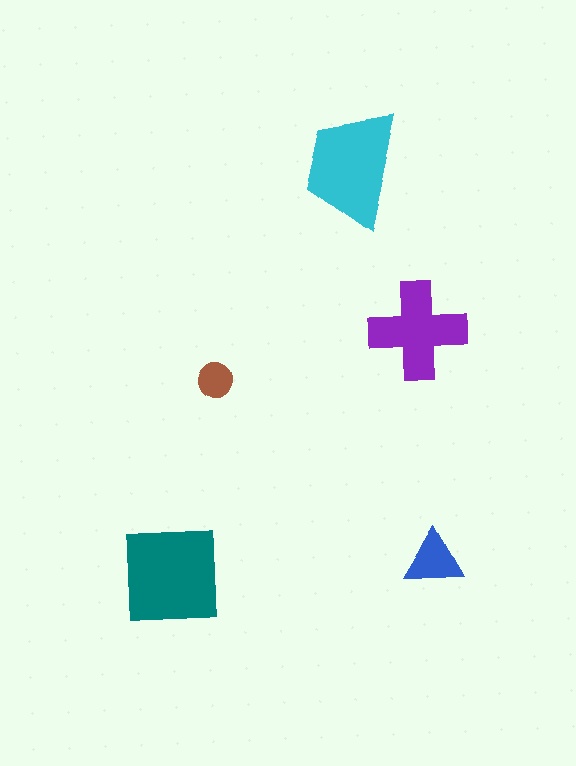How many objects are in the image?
There are 5 objects in the image.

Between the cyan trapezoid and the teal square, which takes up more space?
The teal square.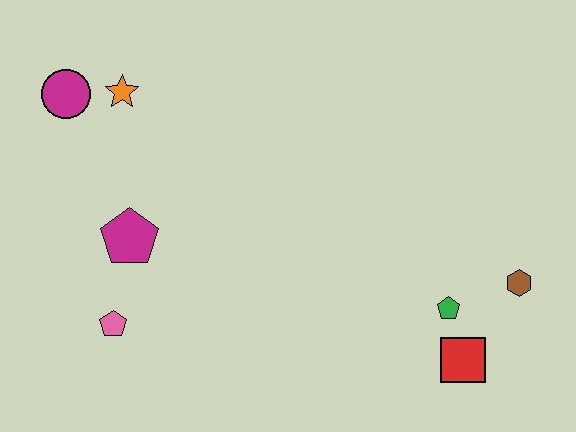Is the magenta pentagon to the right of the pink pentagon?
Yes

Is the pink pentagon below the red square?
No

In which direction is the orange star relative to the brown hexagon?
The orange star is to the left of the brown hexagon.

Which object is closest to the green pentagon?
The red square is closest to the green pentagon.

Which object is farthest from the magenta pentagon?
The brown hexagon is farthest from the magenta pentagon.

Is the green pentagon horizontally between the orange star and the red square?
Yes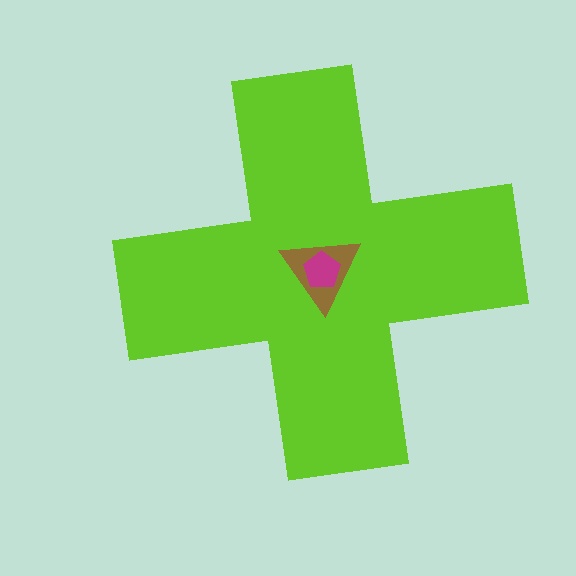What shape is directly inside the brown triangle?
The magenta pentagon.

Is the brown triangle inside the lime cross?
Yes.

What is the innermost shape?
The magenta pentagon.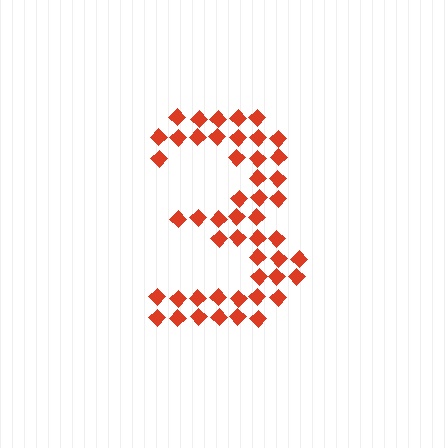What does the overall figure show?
The overall figure shows the digit 3.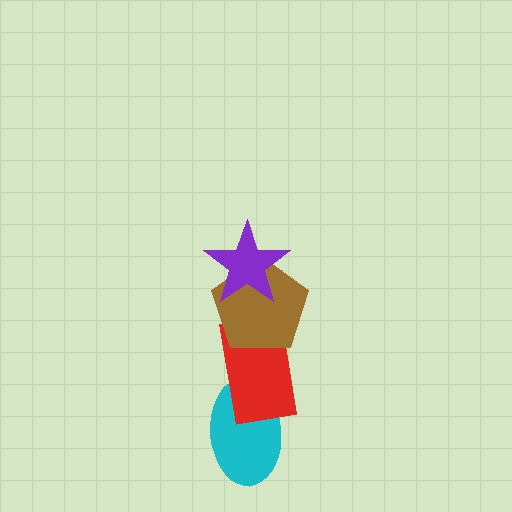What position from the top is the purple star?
The purple star is 1st from the top.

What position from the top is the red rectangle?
The red rectangle is 3rd from the top.